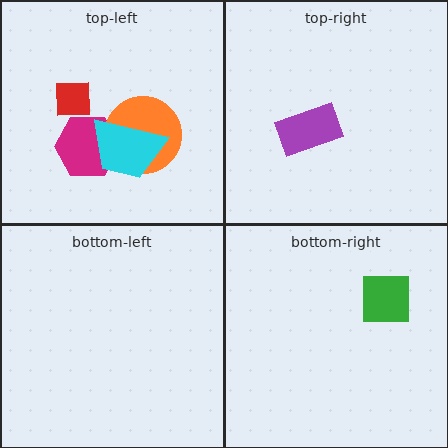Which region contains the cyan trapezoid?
The top-left region.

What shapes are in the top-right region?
The purple rectangle.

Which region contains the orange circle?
The top-left region.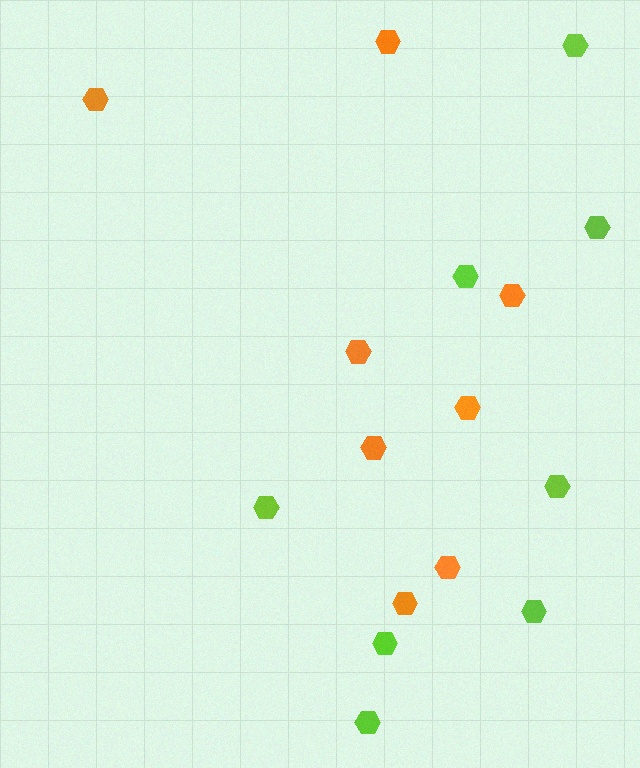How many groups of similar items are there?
There are 2 groups: one group of orange hexagons (8) and one group of lime hexagons (8).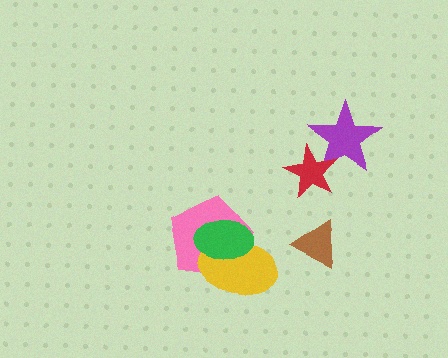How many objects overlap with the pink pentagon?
2 objects overlap with the pink pentagon.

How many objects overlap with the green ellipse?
2 objects overlap with the green ellipse.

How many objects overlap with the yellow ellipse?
2 objects overlap with the yellow ellipse.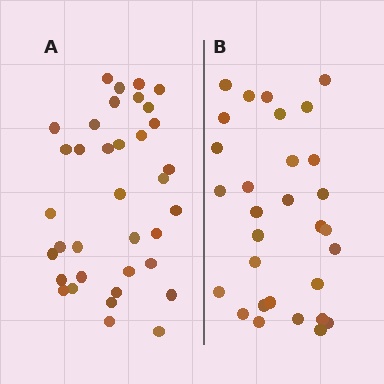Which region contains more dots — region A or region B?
Region A (the left region) has more dots.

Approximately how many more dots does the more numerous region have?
Region A has about 6 more dots than region B.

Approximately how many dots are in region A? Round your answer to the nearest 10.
About 40 dots. (The exact count is 36, which rounds to 40.)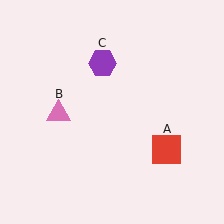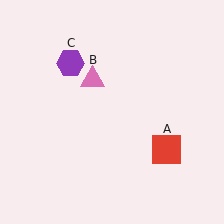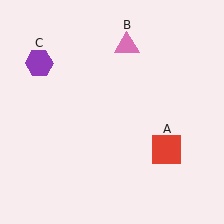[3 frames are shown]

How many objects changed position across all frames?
2 objects changed position: pink triangle (object B), purple hexagon (object C).